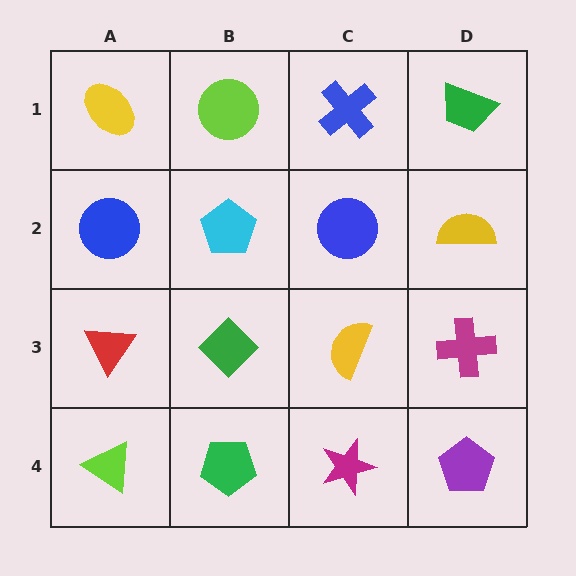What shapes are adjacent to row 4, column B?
A green diamond (row 3, column B), a lime triangle (row 4, column A), a magenta star (row 4, column C).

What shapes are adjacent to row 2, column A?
A yellow ellipse (row 1, column A), a red triangle (row 3, column A), a cyan pentagon (row 2, column B).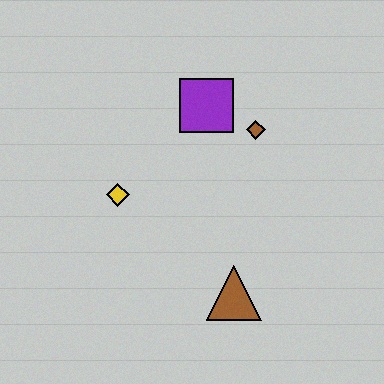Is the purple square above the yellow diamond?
Yes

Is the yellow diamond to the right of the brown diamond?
No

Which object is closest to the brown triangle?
The yellow diamond is closest to the brown triangle.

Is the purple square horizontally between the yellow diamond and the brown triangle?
Yes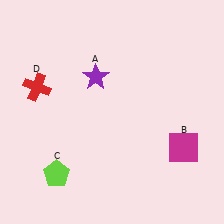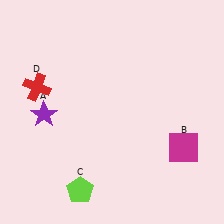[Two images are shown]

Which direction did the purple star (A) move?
The purple star (A) moved left.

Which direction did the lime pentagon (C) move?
The lime pentagon (C) moved right.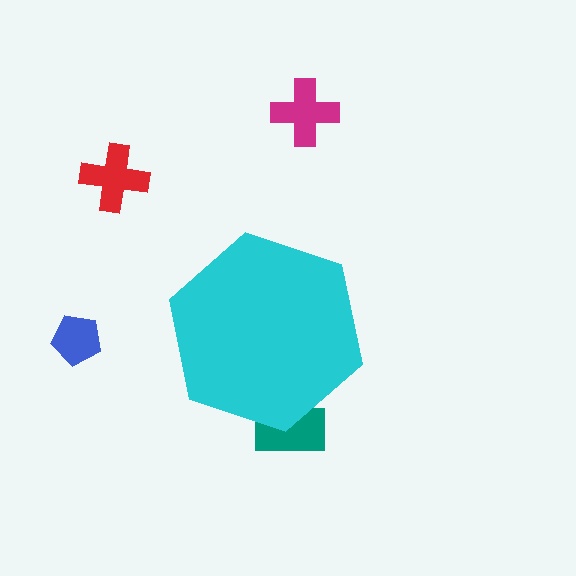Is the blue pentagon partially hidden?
No, the blue pentagon is fully visible.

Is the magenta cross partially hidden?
No, the magenta cross is fully visible.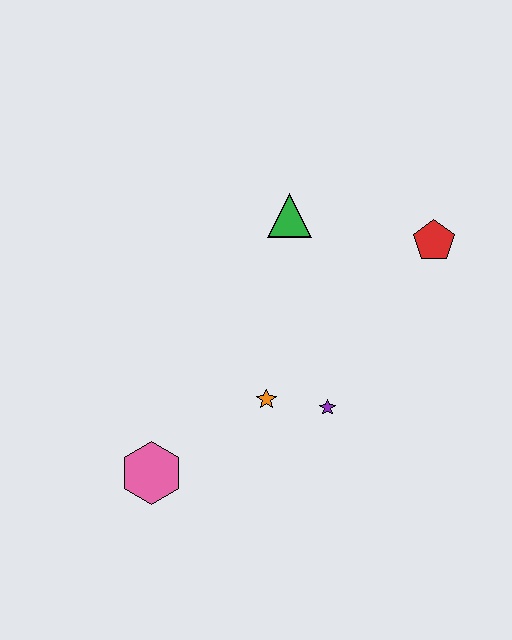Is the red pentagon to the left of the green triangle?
No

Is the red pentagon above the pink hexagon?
Yes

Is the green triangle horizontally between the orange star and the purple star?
Yes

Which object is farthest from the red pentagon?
The pink hexagon is farthest from the red pentagon.